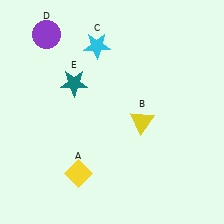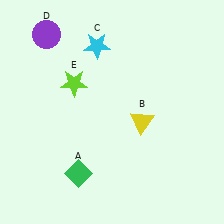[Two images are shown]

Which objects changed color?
A changed from yellow to green. E changed from teal to lime.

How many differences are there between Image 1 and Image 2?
There are 2 differences between the two images.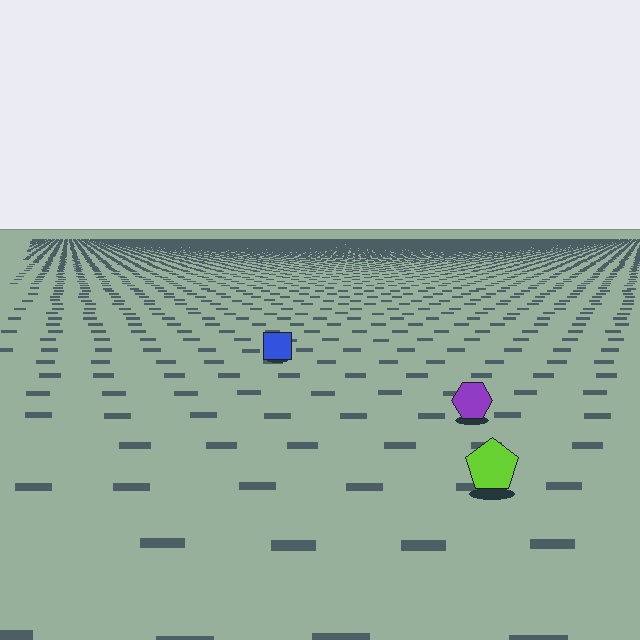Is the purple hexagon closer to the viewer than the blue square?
Yes. The purple hexagon is closer — you can tell from the texture gradient: the ground texture is coarser near it.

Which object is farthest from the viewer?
The blue square is farthest from the viewer. It appears smaller and the ground texture around it is denser.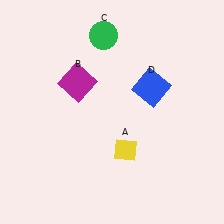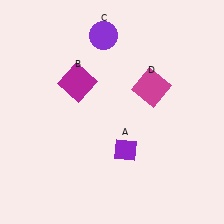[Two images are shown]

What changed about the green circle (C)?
In Image 1, C is green. In Image 2, it changed to purple.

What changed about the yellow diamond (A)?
In Image 1, A is yellow. In Image 2, it changed to purple.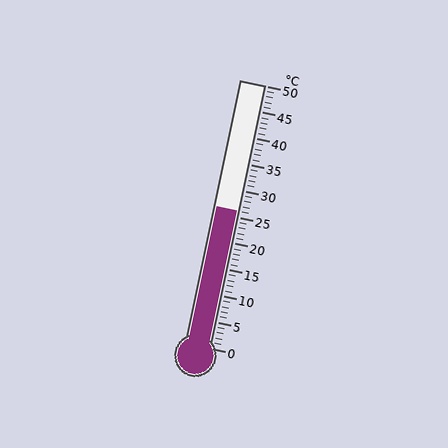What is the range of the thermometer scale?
The thermometer scale ranges from 0°C to 50°C.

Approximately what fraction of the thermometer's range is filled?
The thermometer is filled to approximately 50% of its range.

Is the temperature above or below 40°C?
The temperature is below 40°C.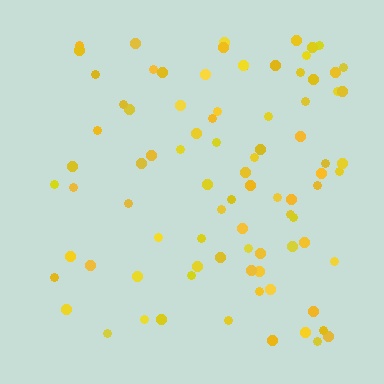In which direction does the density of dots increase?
From left to right, with the right side densest.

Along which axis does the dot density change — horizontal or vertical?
Horizontal.